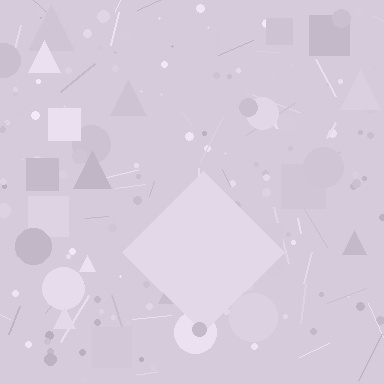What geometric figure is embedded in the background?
A diamond is embedded in the background.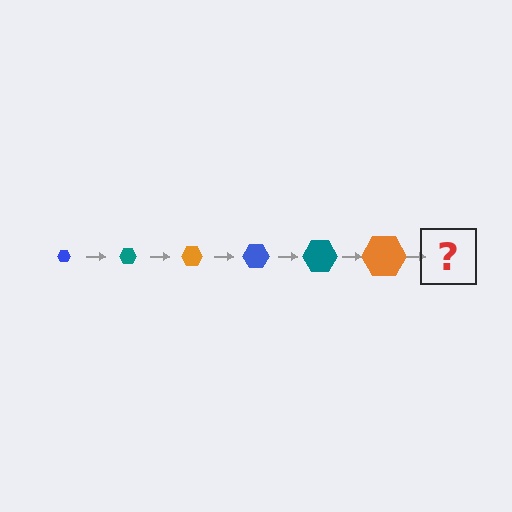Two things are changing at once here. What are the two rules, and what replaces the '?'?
The two rules are that the hexagon grows larger each step and the color cycles through blue, teal, and orange. The '?' should be a blue hexagon, larger than the previous one.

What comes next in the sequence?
The next element should be a blue hexagon, larger than the previous one.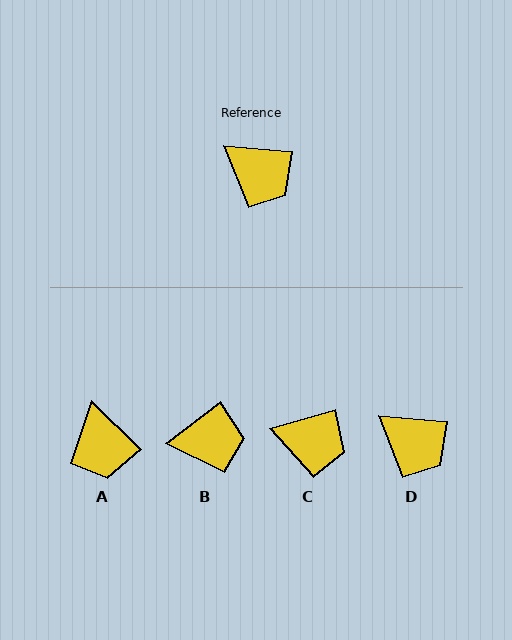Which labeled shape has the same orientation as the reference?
D.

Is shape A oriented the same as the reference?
No, it is off by about 40 degrees.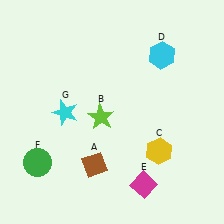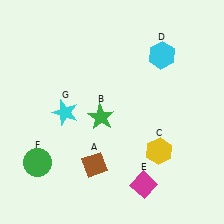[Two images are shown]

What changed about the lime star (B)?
In Image 1, B is lime. In Image 2, it changed to green.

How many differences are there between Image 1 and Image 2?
There is 1 difference between the two images.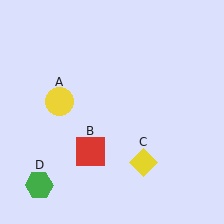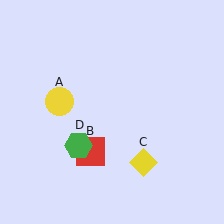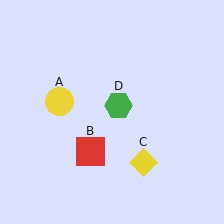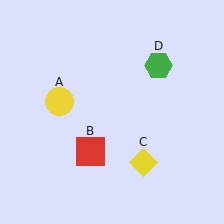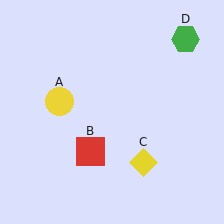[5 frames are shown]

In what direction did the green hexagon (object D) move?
The green hexagon (object D) moved up and to the right.